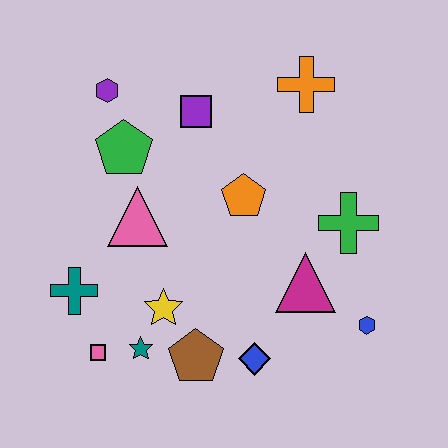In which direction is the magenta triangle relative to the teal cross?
The magenta triangle is to the right of the teal cross.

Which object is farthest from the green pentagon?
The blue hexagon is farthest from the green pentagon.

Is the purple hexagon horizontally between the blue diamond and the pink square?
Yes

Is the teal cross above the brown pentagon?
Yes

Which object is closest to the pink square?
The teal star is closest to the pink square.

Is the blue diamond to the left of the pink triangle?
No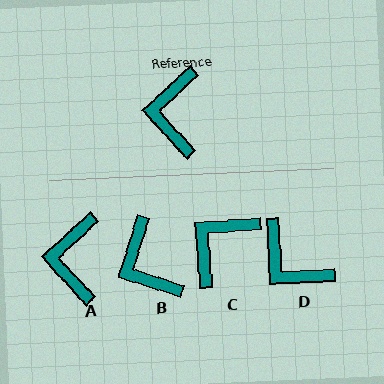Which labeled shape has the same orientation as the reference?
A.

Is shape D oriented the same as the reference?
No, it is off by about 50 degrees.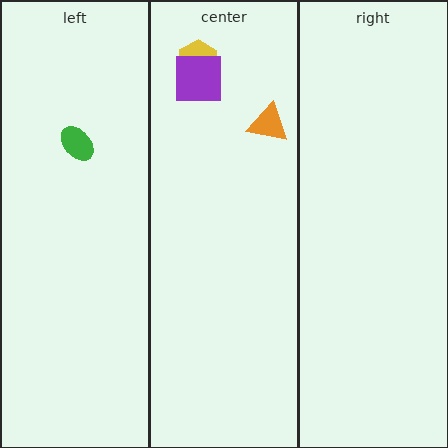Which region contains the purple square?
The center region.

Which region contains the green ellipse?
The left region.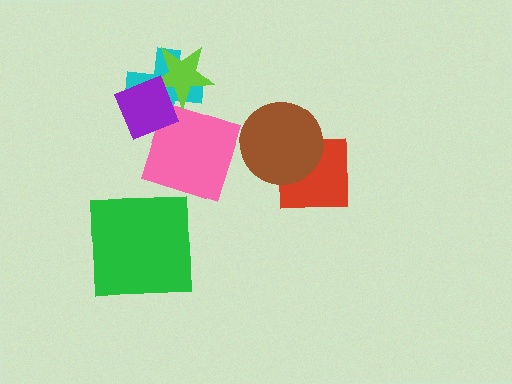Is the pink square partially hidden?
Yes, it is partially covered by another shape.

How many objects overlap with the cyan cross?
3 objects overlap with the cyan cross.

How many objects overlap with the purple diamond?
3 objects overlap with the purple diamond.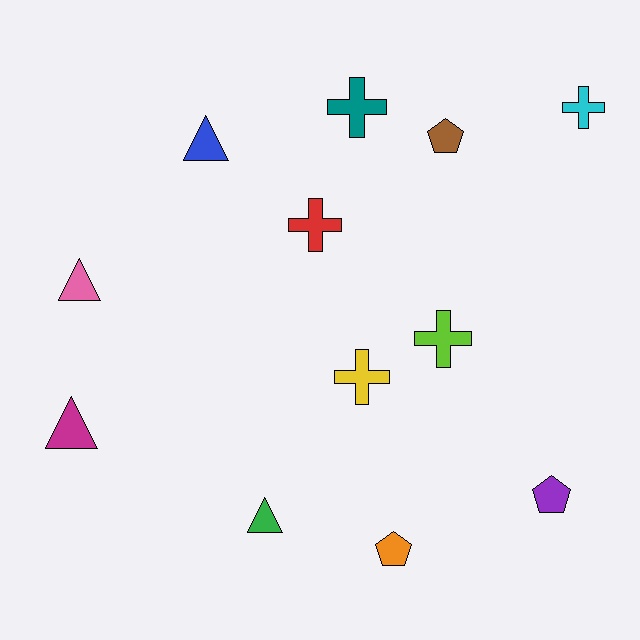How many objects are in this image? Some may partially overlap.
There are 12 objects.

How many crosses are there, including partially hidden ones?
There are 5 crosses.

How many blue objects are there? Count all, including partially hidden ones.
There is 1 blue object.